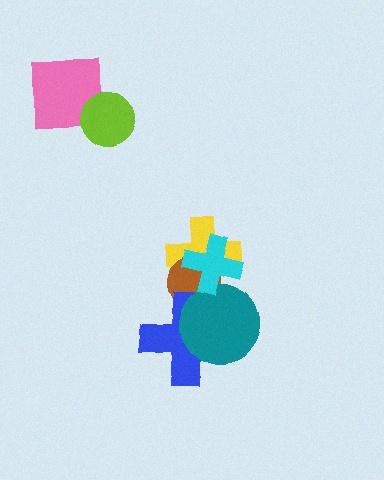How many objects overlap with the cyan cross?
3 objects overlap with the cyan cross.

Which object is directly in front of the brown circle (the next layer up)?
The blue cross is directly in front of the brown circle.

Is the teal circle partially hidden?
Yes, it is partially covered by another shape.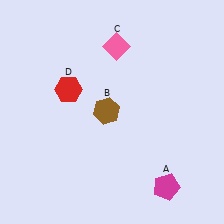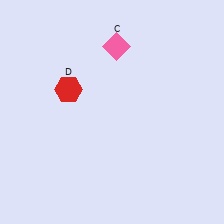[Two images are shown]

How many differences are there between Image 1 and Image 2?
There are 2 differences between the two images.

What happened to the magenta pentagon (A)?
The magenta pentagon (A) was removed in Image 2. It was in the bottom-right area of Image 1.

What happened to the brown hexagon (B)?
The brown hexagon (B) was removed in Image 2. It was in the top-left area of Image 1.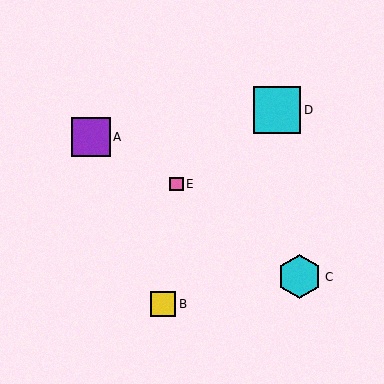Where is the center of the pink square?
The center of the pink square is at (177, 184).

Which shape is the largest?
The cyan square (labeled D) is the largest.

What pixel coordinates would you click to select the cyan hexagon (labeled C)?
Click at (299, 277) to select the cyan hexagon C.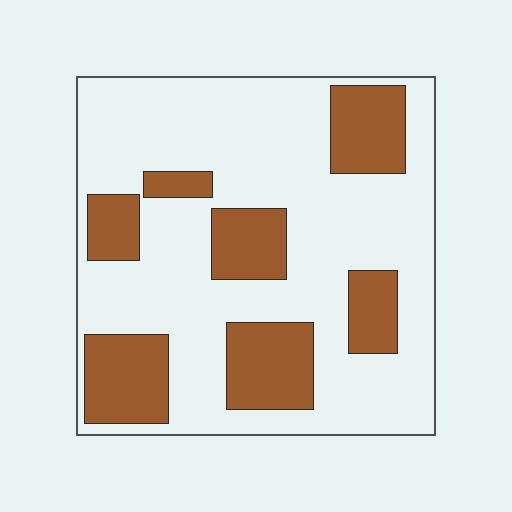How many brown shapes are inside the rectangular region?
7.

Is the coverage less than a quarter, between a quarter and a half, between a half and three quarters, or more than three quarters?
Between a quarter and a half.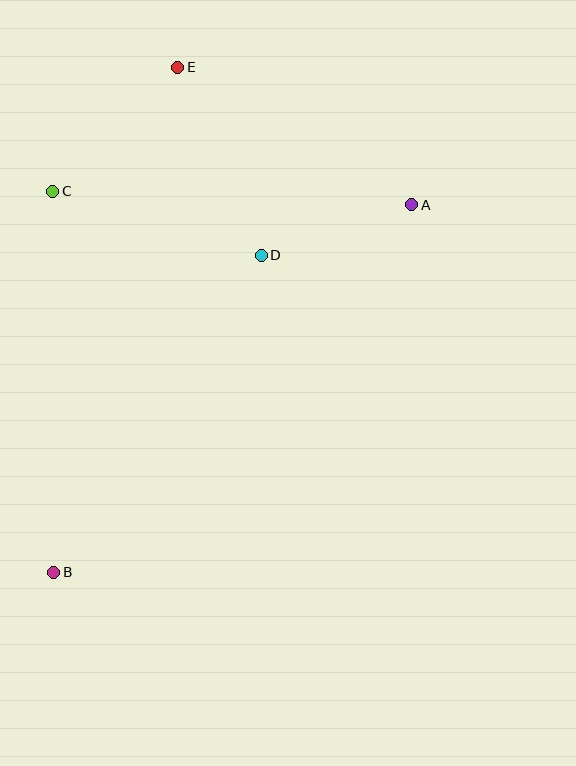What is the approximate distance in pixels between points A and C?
The distance between A and C is approximately 359 pixels.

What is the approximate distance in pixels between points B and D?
The distance between B and D is approximately 379 pixels.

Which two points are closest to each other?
Points A and D are closest to each other.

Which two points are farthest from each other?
Points B and E are farthest from each other.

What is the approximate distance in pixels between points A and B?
The distance between A and B is approximately 513 pixels.